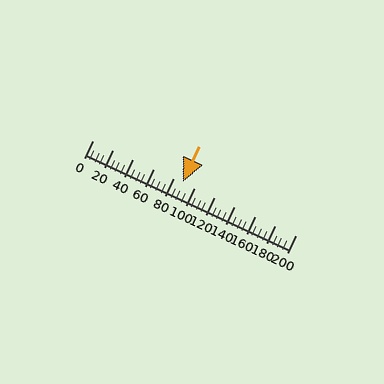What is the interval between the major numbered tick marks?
The major tick marks are spaced 20 units apart.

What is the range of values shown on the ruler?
The ruler shows values from 0 to 200.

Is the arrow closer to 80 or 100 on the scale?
The arrow is closer to 80.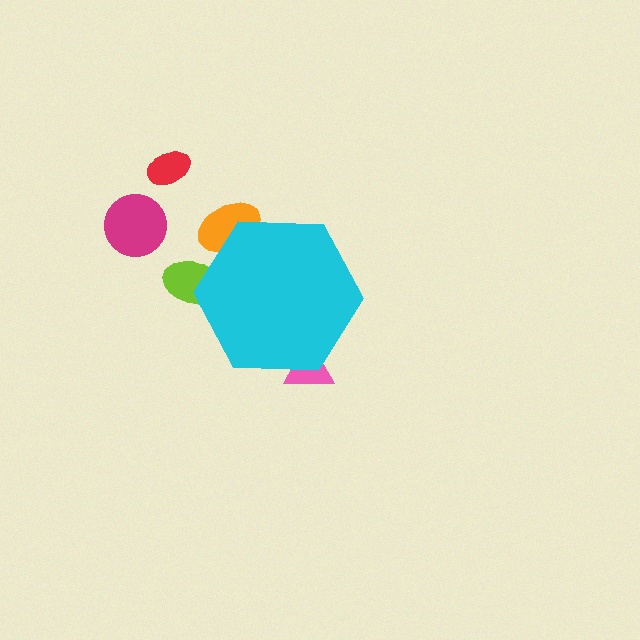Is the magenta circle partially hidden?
No, the magenta circle is fully visible.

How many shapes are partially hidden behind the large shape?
3 shapes are partially hidden.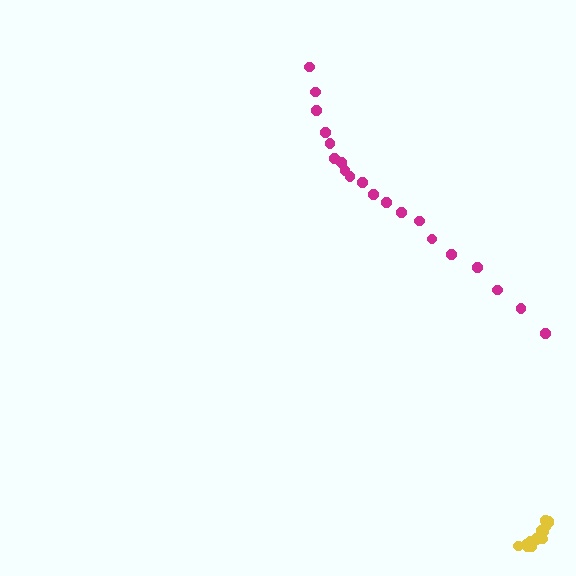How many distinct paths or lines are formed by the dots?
There are 2 distinct paths.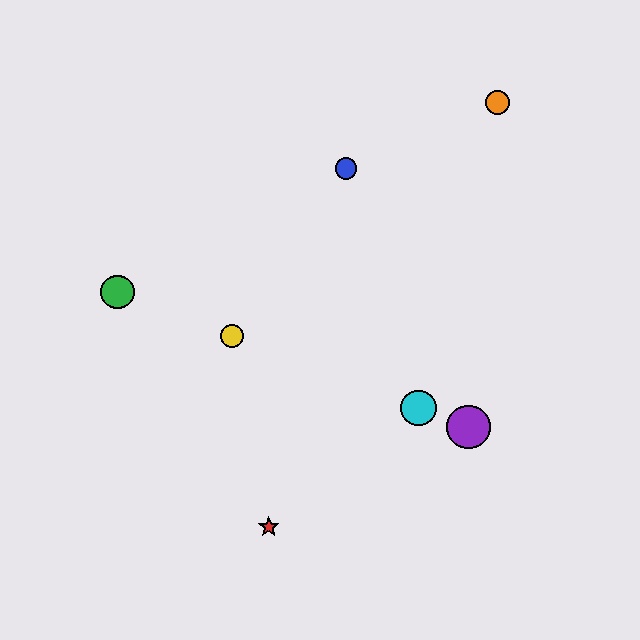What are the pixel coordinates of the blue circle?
The blue circle is at (346, 168).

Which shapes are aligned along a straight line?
The green circle, the yellow circle, the purple circle, the cyan circle are aligned along a straight line.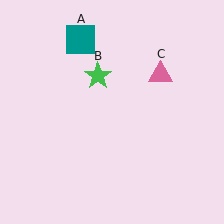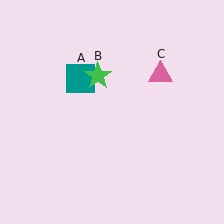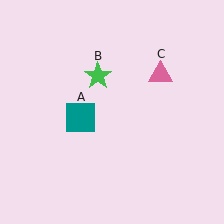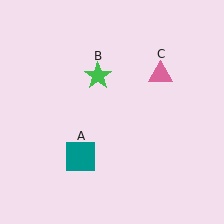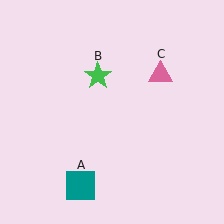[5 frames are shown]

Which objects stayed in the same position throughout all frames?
Green star (object B) and pink triangle (object C) remained stationary.